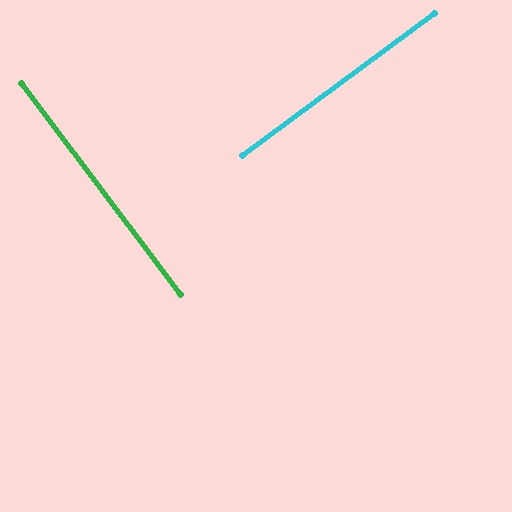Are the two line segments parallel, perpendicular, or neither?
Perpendicular — they meet at approximately 89°.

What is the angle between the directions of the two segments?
Approximately 89 degrees.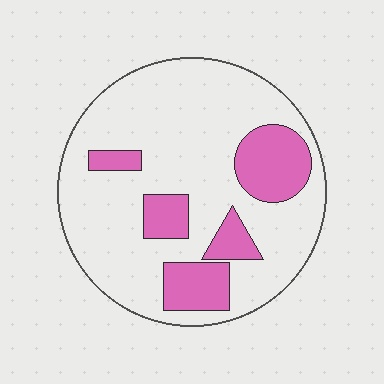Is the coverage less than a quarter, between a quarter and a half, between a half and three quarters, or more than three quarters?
Less than a quarter.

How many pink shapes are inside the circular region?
5.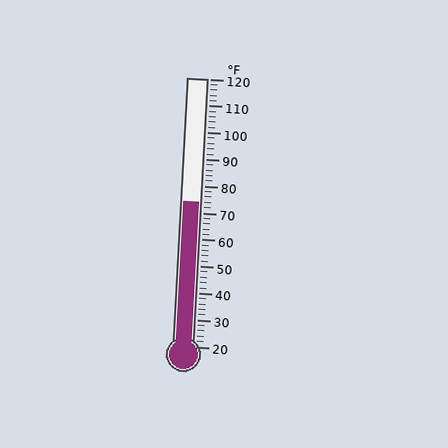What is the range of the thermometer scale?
The thermometer scale ranges from 20°F to 120°F.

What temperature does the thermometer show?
The thermometer shows approximately 74°F.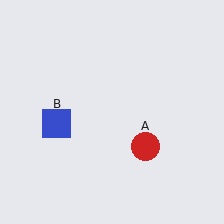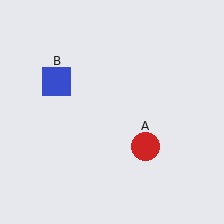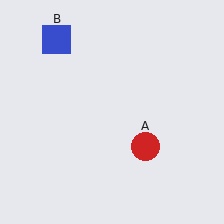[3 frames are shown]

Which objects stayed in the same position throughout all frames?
Red circle (object A) remained stationary.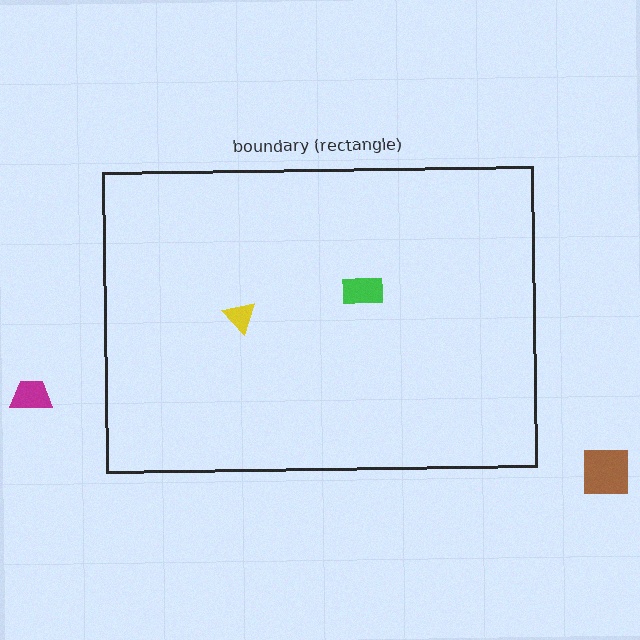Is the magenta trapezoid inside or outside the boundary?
Outside.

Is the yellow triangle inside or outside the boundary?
Inside.